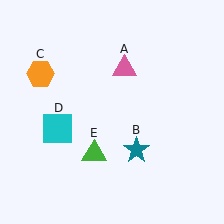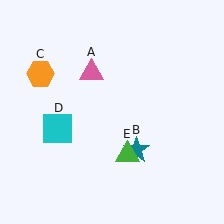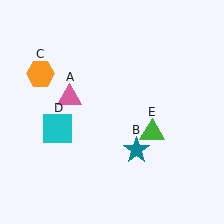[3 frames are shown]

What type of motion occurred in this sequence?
The pink triangle (object A), green triangle (object E) rotated counterclockwise around the center of the scene.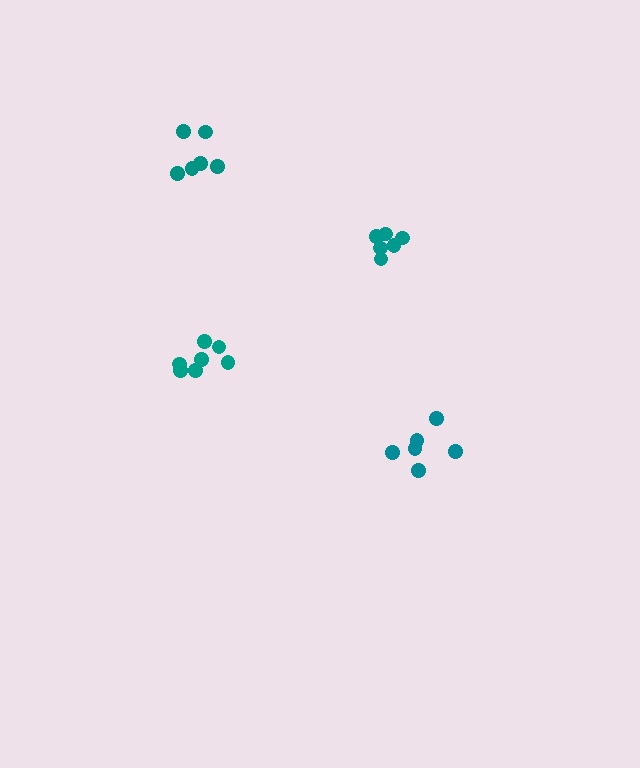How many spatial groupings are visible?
There are 4 spatial groupings.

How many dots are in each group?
Group 1: 7 dots, Group 2: 7 dots, Group 3: 6 dots, Group 4: 6 dots (26 total).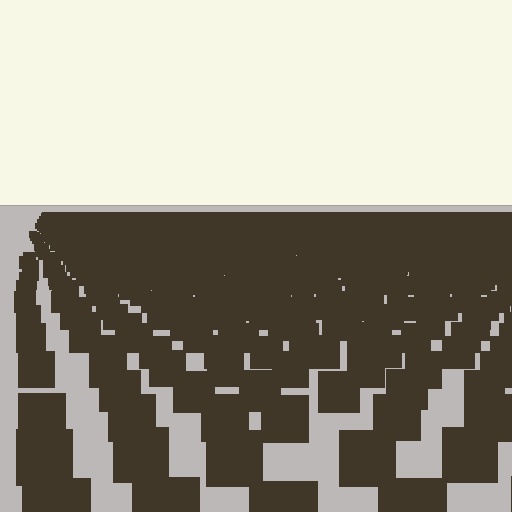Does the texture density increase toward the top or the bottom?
Density increases toward the top.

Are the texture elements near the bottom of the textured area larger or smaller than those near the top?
Larger. Near the bottom, elements are closer to the viewer and appear at a bigger on-screen size.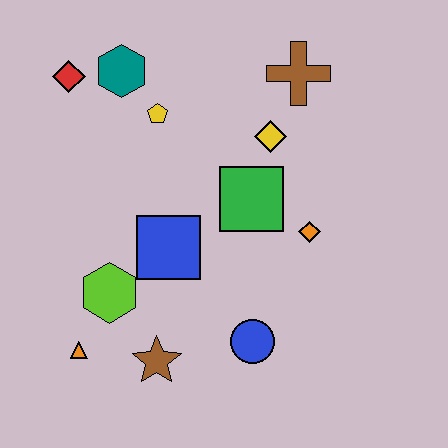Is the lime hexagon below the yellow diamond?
Yes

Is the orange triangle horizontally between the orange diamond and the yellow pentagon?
No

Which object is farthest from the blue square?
The brown cross is farthest from the blue square.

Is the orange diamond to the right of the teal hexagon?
Yes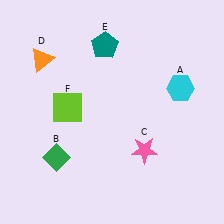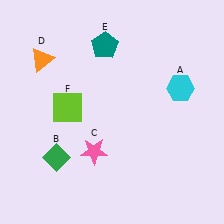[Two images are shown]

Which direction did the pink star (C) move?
The pink star (C) moved left.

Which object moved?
The pink star (C) moved left.